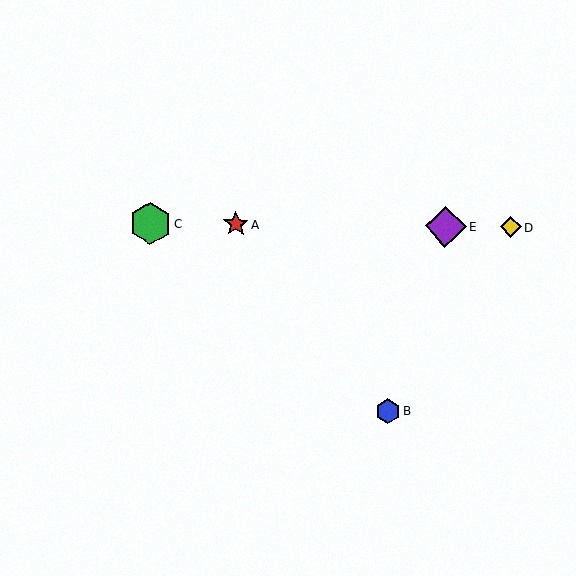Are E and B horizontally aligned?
No, E is at y≈226 and B is at y≈411.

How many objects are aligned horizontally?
4 objects (A, C, D, E) are aligned horizontally.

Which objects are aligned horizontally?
Objects A, C, D, E are aligned horizontally.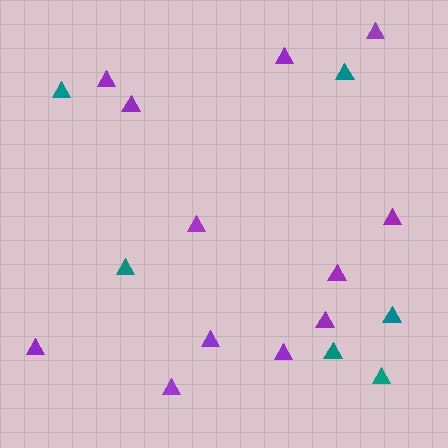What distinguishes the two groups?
There are 2 groups: one group of teal triangles (6) and one group of purple triangles (12).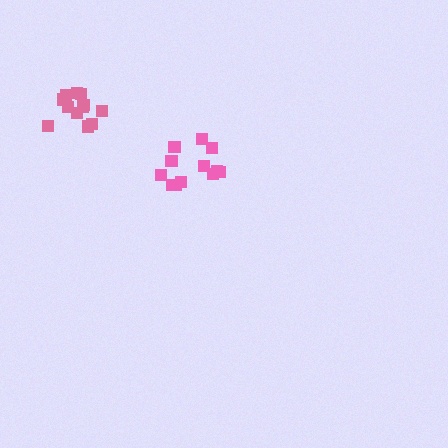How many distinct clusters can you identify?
There are 2 distinct clusters.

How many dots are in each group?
Group 1: 12 dots, Group 2: 12 dots (24 total).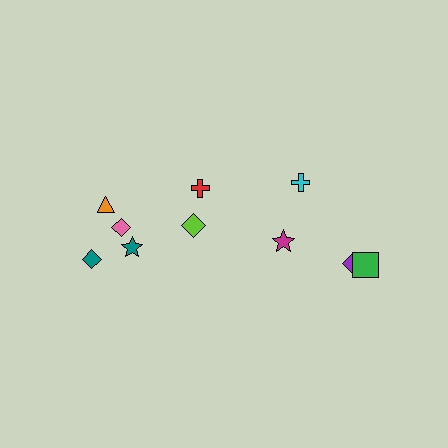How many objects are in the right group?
There are 4 objects.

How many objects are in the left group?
There are 6 objects.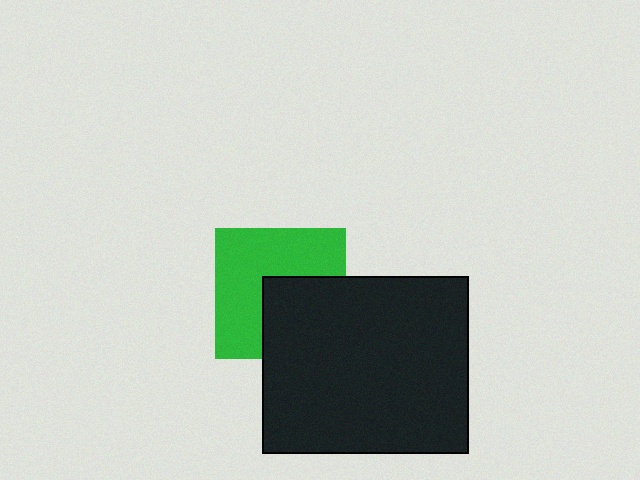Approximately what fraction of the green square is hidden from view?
Roughly 41% of the green square is hidden behind the black rectangle.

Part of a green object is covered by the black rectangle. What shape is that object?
It is a square.